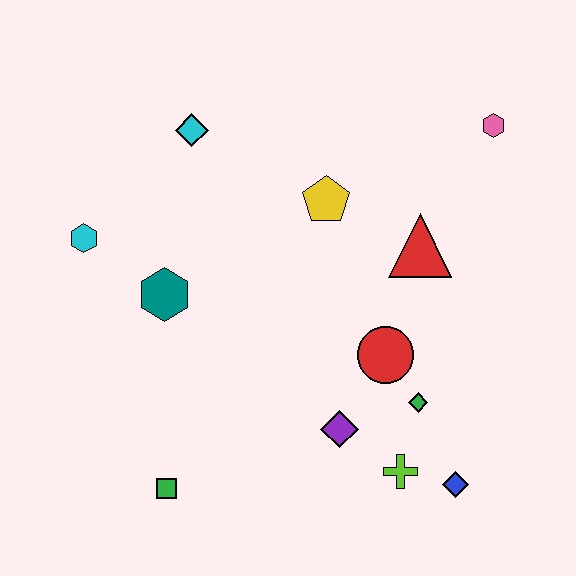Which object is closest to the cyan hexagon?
The teal hexagon is closest to the cyan hexagon.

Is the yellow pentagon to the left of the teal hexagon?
No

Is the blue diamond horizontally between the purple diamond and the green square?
No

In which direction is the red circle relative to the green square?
The red circle is to the right of the green square.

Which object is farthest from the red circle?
The cyan hexagon is farthest from the red circle.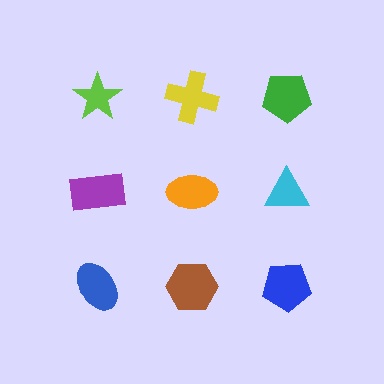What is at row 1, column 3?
A green pentagon.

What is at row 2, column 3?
A cyan triangle.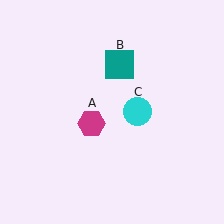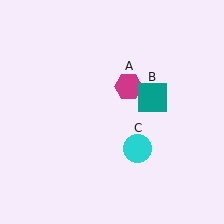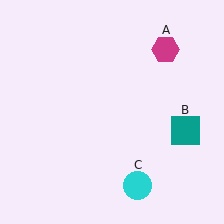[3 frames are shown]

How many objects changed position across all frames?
3 objects changed position: magenta hexagon (object A), teal square (object B), cyan circle (object C).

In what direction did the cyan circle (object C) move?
The cyan circle (object C) moved down.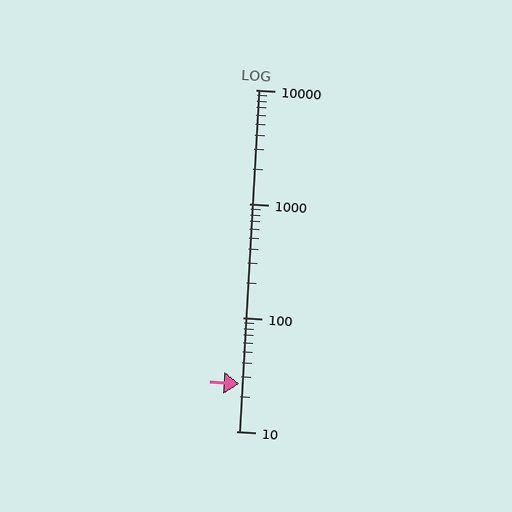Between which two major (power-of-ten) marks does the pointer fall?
The pointer is between 10 and 100.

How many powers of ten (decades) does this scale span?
The scale spans 3 decades, from 10 to 10000.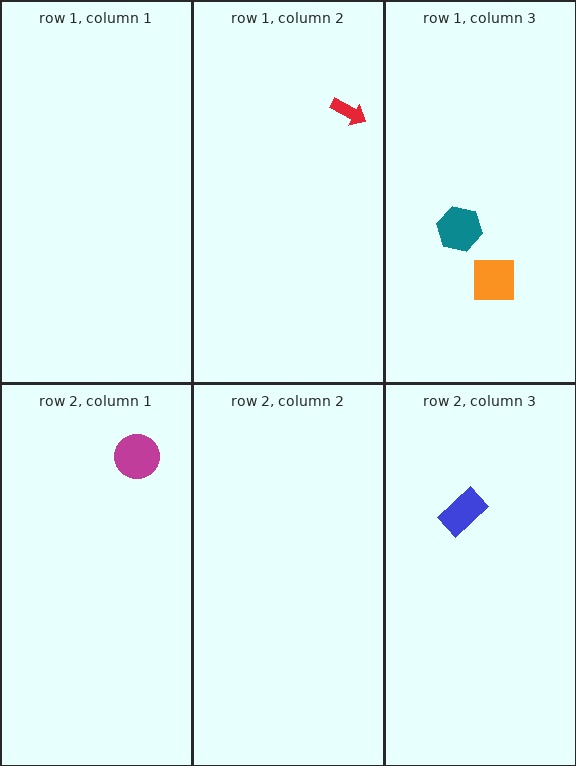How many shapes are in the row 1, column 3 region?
2.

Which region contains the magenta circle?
The row 2, column 1 region.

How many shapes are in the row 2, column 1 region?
1.